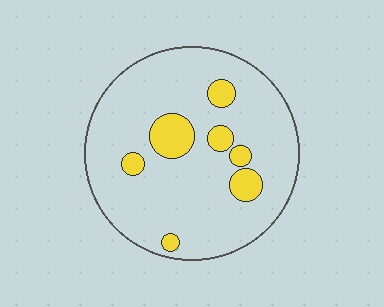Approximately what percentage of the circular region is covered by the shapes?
Approximately 15%.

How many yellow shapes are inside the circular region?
7.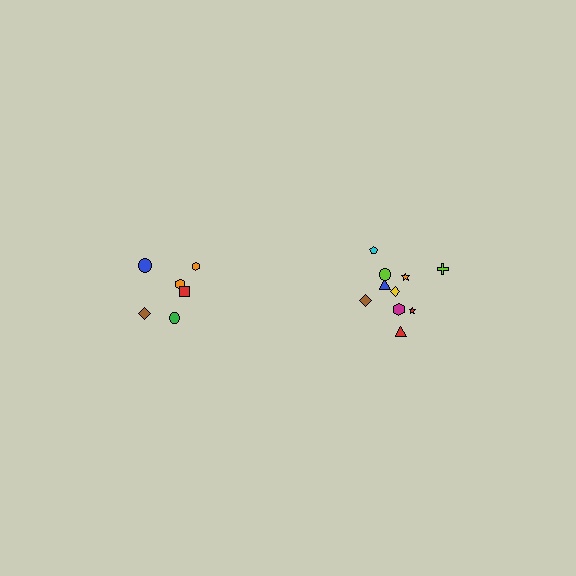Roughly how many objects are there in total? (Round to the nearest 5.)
Roughly 15 objects in total.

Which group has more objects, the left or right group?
The right group.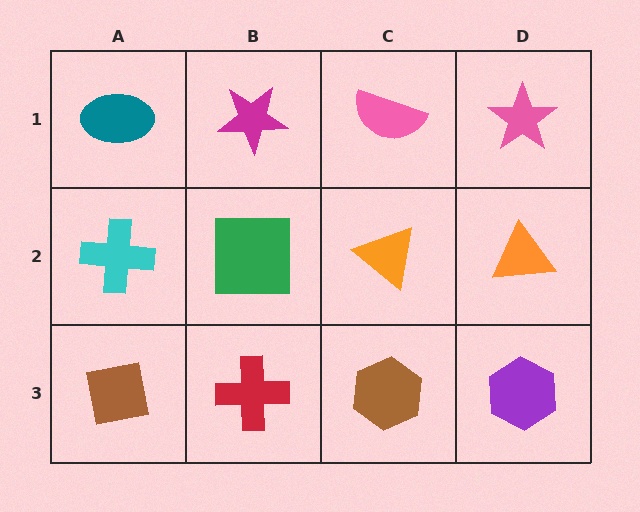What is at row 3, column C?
A brown hexagon.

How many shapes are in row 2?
4 shapes.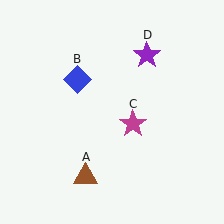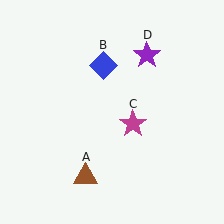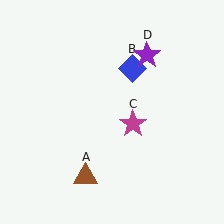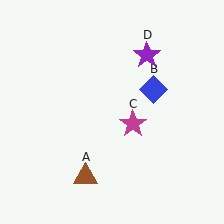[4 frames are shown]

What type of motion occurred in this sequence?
The blue diamond (object B) rotated clockwise around the center of the scene.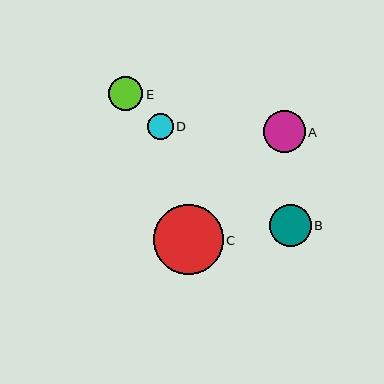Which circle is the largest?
Circle C is the largest with a size of approximately 70 pixels.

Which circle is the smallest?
Circle D is the smallest with a size of approximately 26 pixels.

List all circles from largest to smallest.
From largest to smallest: C, B, A, E, D.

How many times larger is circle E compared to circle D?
Circle E is approximately 1.3 times the size of circle D.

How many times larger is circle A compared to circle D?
Circle A is approximately 1.6 times the size of circle D.